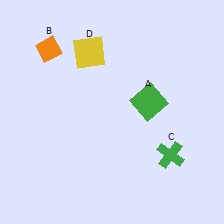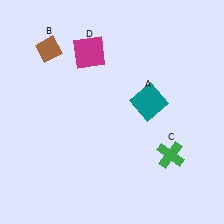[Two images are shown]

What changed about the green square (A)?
In Image 1, A is green. In Image 2, it changed to teal.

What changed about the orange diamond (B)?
In Image 1, B is orange. In Image 2, it changed to brown.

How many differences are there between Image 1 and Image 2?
There are 3 differences between the two images.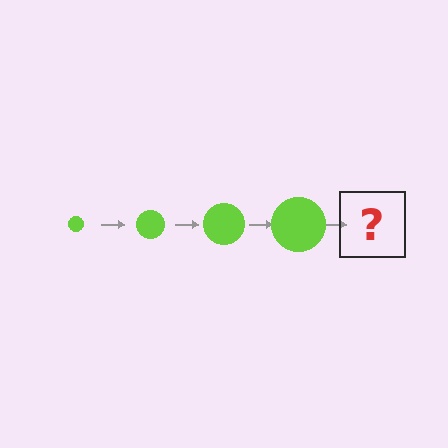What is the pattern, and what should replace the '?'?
The pattern is that the circle gets progressively larger each step. The '?' should be a lime circle, larger than the previous one.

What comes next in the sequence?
The next element should be a lime circle, larger than the previous one.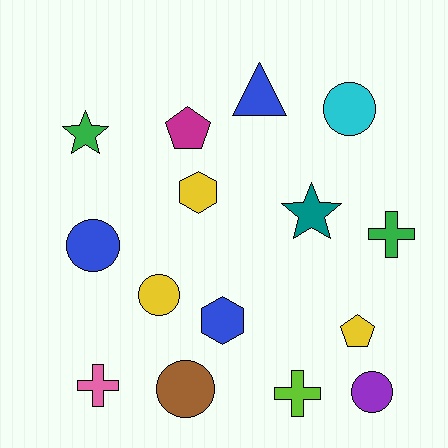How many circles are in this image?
There are 5 circles.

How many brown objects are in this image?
There is 1 brown object.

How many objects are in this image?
There are 15 objects.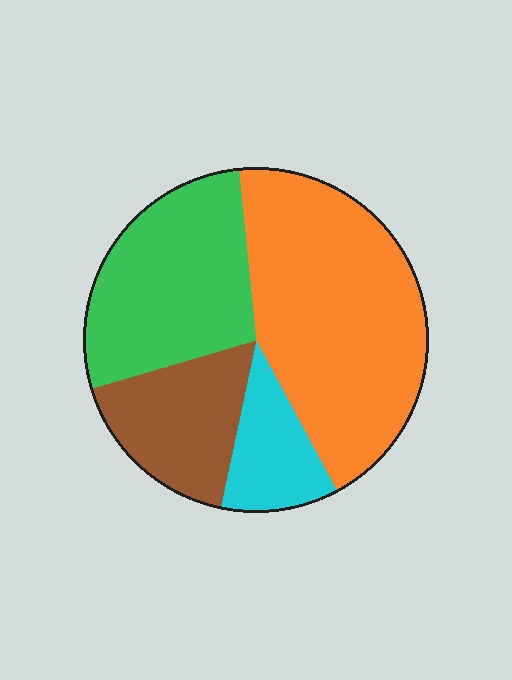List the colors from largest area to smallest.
From largest to smallest: orange, green, brown, cyan.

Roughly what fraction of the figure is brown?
Brown takes up less than a quarter of the figure.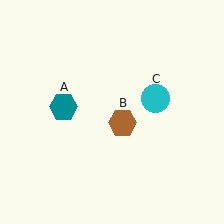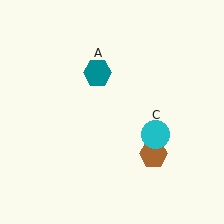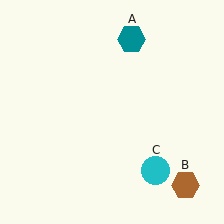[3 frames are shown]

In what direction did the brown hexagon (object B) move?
The brown hexagon (object B) moved down and to the right.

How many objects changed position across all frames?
3 objects changed position: teal hexagon (object A), brown hexagon (object B), cyan circle (object C).